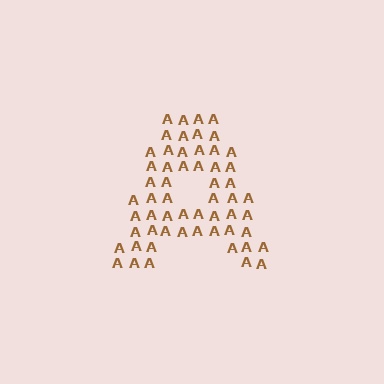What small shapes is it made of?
It is made of small letter A's.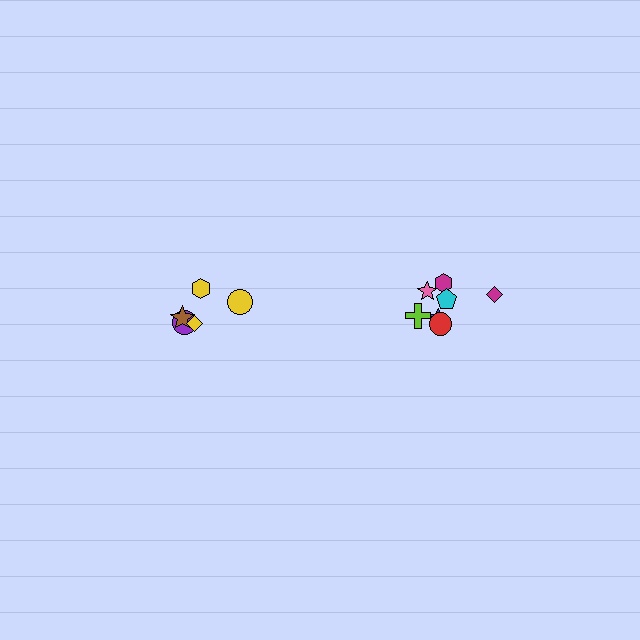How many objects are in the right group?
There are 7 objects.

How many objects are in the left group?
There are 5 objects.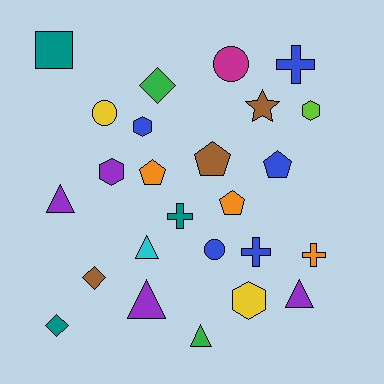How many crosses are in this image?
There are 4 crosses.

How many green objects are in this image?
There are 2 green objects.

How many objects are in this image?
There are 25 objects.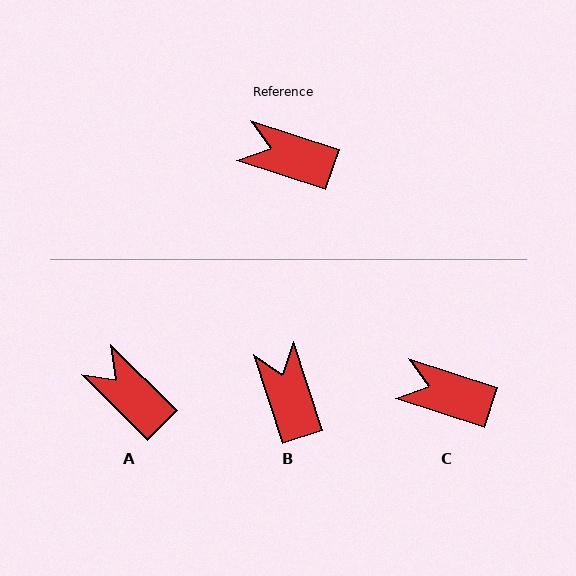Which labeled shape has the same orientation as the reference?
C.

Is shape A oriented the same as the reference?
No, it is off by about 26 degrees.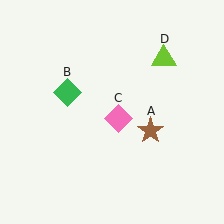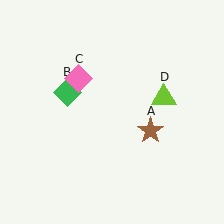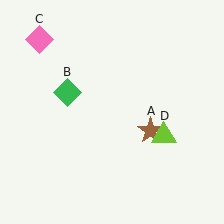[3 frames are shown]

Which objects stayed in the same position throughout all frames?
Brown star (object A) and green diamond (object B) remained stationary.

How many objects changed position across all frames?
2 objects changed position: pink diamond (object C), lime triangle (object D).